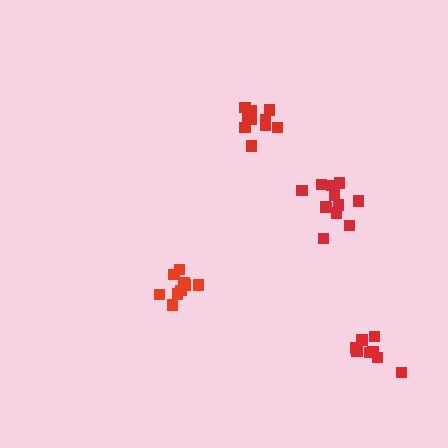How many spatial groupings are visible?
There are 4 spatial groupings.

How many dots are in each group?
Group 1: 9 dots, Group 2: 12 dots, Group 3: 8 dots, Group 4: 10 dots (39 total).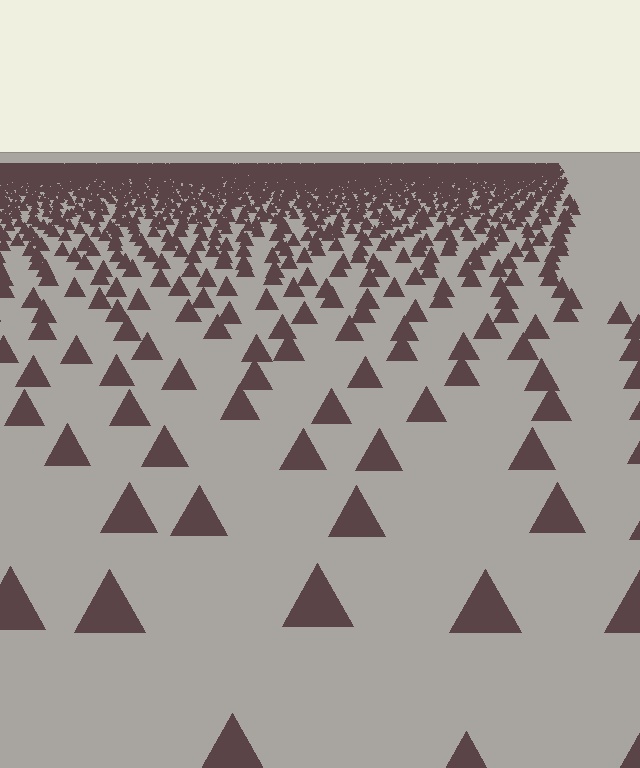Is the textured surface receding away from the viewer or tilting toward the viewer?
The surface is receding away from the viewer. Texture elements get smaller and denser toward the top.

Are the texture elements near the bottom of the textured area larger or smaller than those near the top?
Larger. Near the bottom, elements are closer to the viewer and appear at a bigger on-screen size.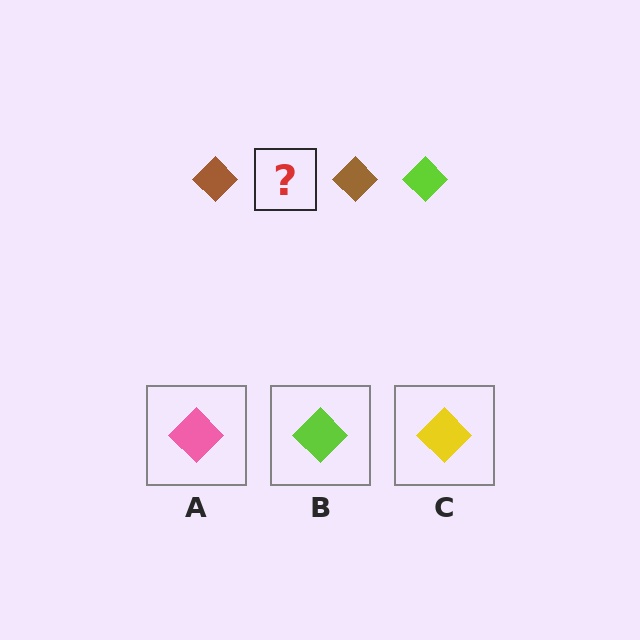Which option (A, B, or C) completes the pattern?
B.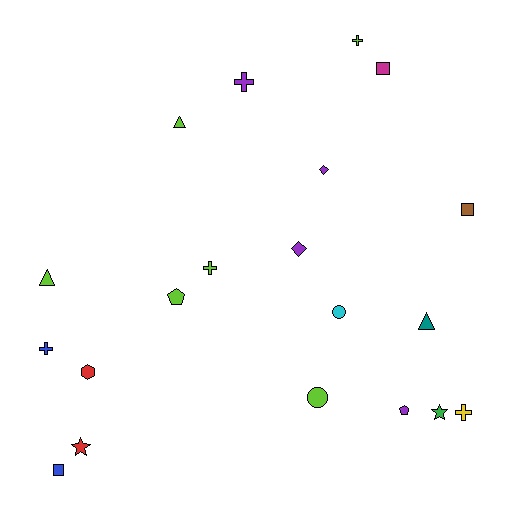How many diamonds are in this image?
There are 2 diamonds.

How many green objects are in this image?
There is 1 green object.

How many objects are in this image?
There are 20 objects.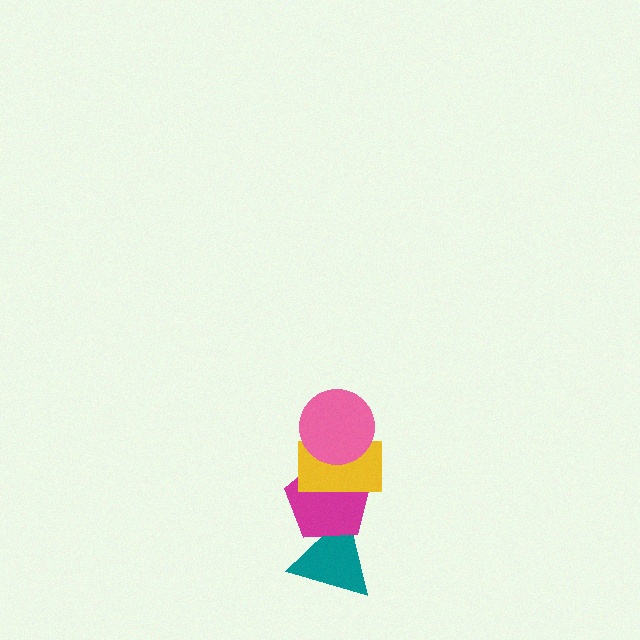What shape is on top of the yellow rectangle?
The pink circle is on top of the yellow rectangle.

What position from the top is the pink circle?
The pink circle is 1st from the top.